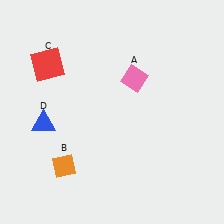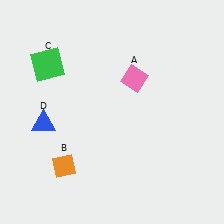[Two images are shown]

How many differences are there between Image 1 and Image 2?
There is 1 difference between the two images.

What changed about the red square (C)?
In Image 1, C is red. In Image 2, it changed to green.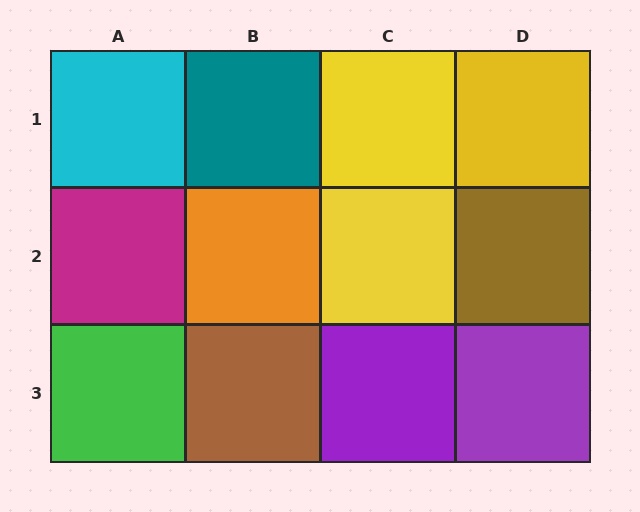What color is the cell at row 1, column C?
Yellow.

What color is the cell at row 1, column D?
Yellow.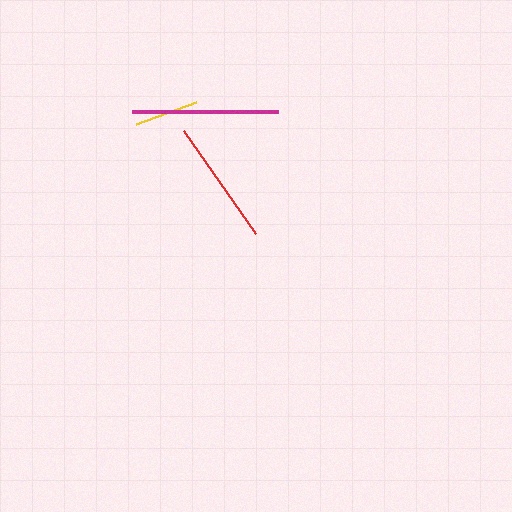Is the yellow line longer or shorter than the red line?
The red line is longer than the yellow line.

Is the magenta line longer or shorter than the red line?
The magenta line is longer than the red line.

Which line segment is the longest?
The magenta line is the longest at approximately 146 pixels.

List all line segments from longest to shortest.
From longest to shortest: magenta, red, yellow.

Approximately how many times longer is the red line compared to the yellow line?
The red line is approximately 2.0 times the length of the yellow line.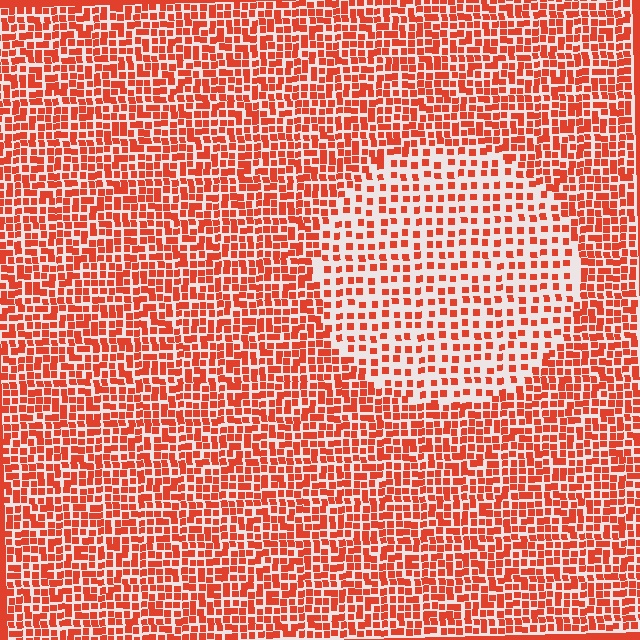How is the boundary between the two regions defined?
The boundary is defined by a change in element density (approximately 1.9x ratio). All elements are the same color, size, and shape.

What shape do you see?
I see a circle.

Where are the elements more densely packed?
The elements are more densely packed outside the circle boundary.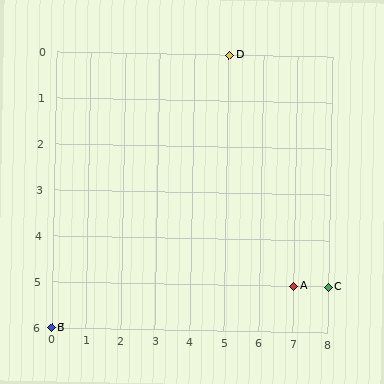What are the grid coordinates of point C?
Point C is at grid coordinates (8, 5).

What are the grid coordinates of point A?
Point A is at grid coordinates (7, 5).